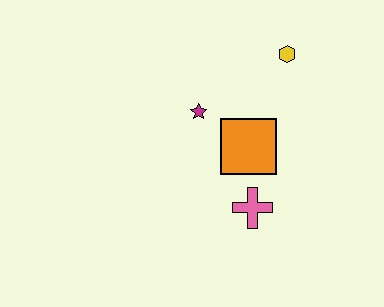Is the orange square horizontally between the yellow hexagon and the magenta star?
Yes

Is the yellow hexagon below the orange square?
No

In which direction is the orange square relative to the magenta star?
The orange square is to the right of the magenta star.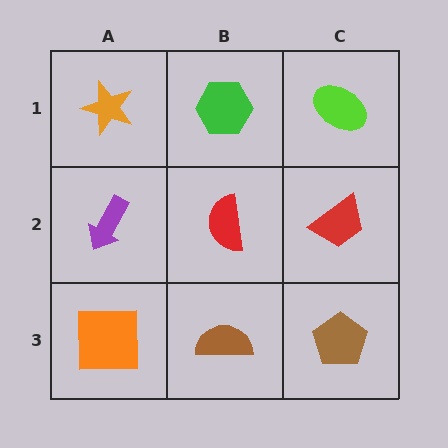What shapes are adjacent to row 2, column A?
An orange star (row 1, column A), an orange square (row 3, column A), a red semicircle (row 2, column B).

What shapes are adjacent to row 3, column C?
A red trapezoid (row 2, column C), a brown semicircle (row 3, column B).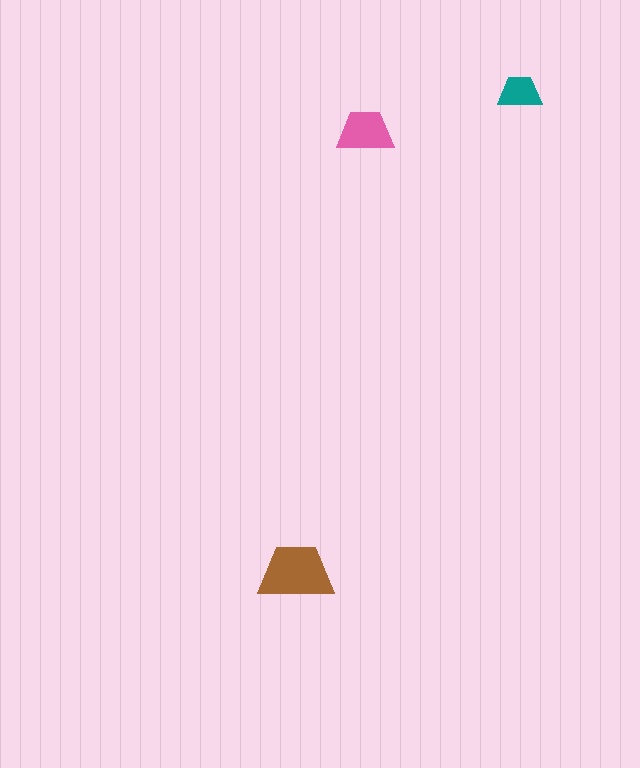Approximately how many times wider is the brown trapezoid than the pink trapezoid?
About 1.5 times wider.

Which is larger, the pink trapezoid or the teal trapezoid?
The pink one.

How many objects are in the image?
There are 3 objects in the image.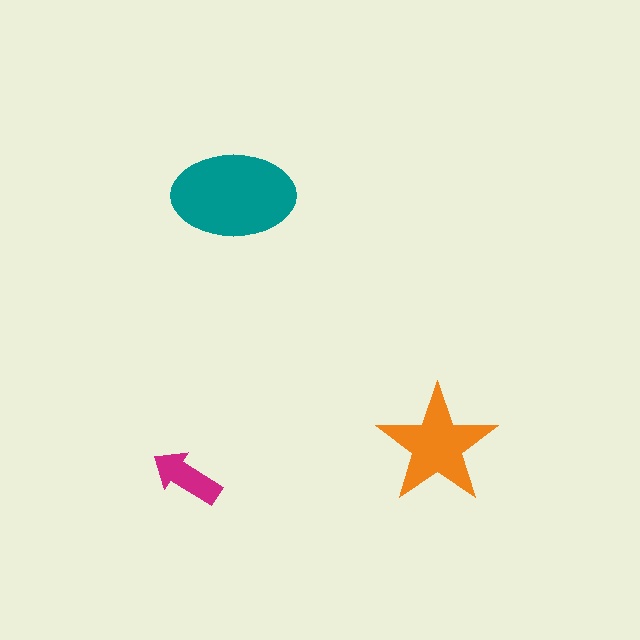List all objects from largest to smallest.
The teal ellipse, the orange star, the magenta arrow.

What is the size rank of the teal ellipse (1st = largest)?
1st.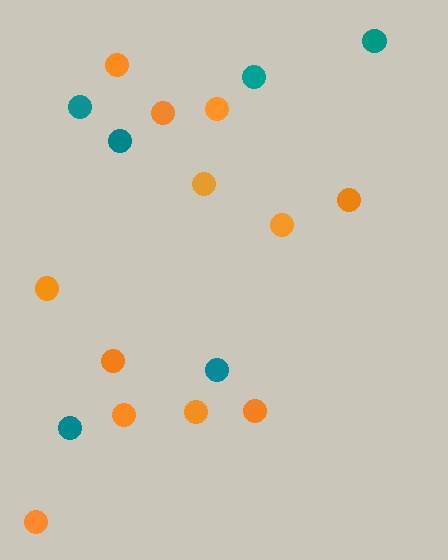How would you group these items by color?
There are 2 groups: one group of orange circles (12) and one group of teal circles (6).